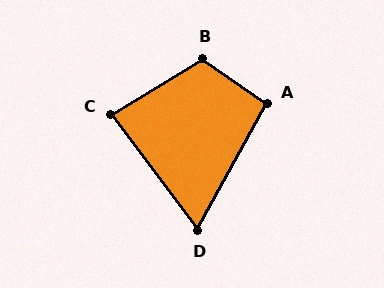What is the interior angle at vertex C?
Approximately 85 degrees (acute).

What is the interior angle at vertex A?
Approximately 95 degrees (obtuse).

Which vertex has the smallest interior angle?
D, at approximately 66 degrees.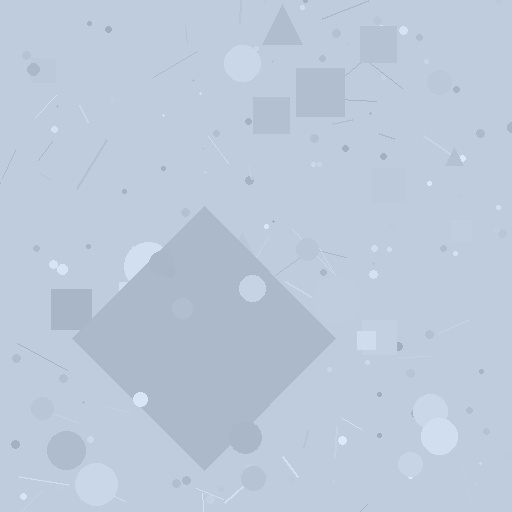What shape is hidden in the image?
A diamond is hidden in the image.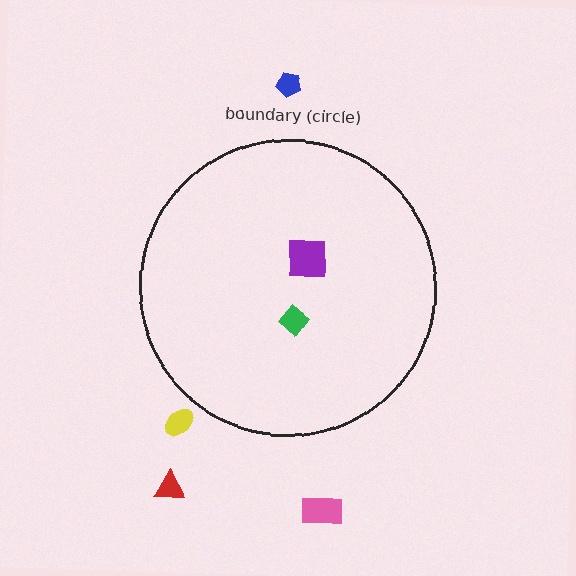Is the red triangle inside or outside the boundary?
Outside.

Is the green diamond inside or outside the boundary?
Inside.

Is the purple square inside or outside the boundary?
Inside.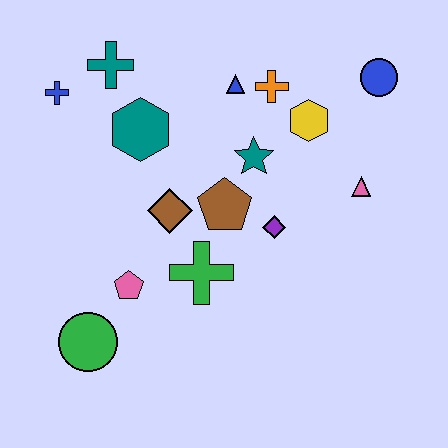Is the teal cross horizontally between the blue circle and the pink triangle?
No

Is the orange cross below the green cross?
No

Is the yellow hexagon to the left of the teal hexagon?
No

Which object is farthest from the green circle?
The blue circle is farthest from the green circle.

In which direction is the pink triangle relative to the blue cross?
The pink triangle is to the right of the blue cross.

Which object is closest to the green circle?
The pink pentagon is closest to the green circle.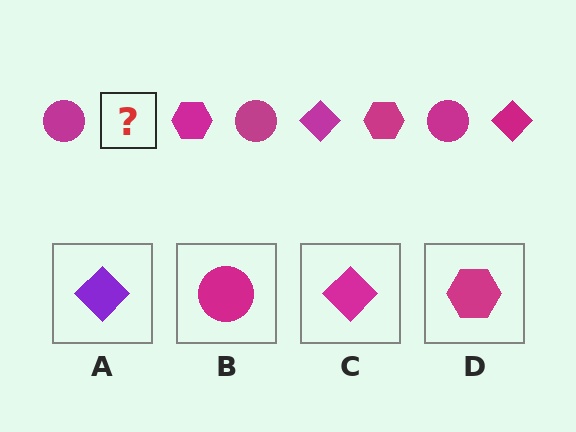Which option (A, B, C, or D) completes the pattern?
C.